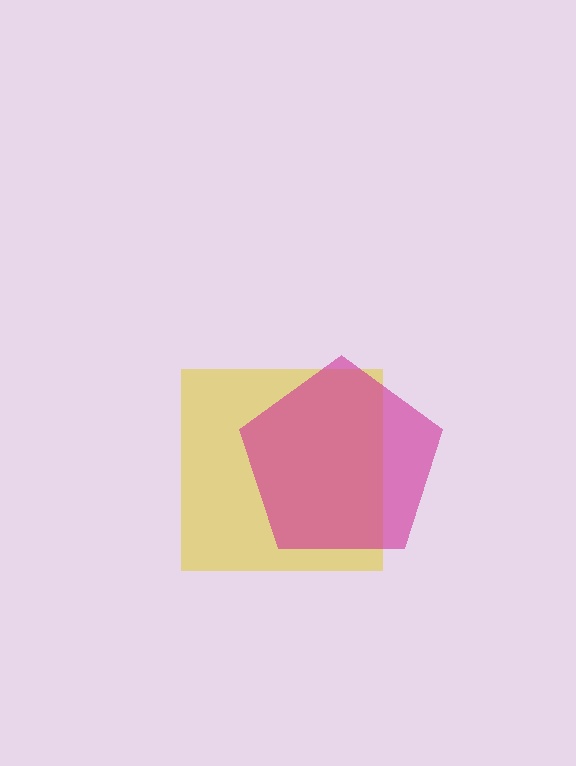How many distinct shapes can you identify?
There are 2 distinct shapes: a yellow square, a magenta pentagon.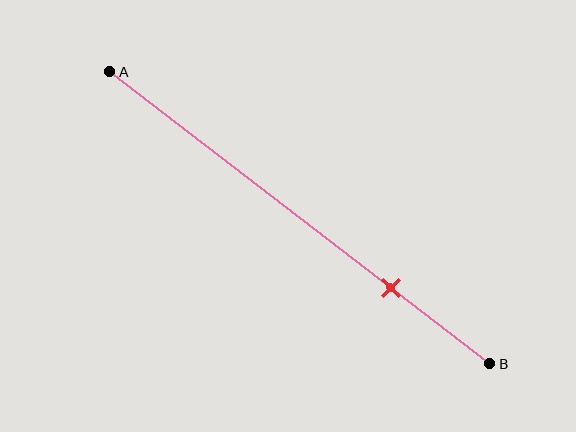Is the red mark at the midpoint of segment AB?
No, the mark is at about 75% from A, not at the 50% midpoint.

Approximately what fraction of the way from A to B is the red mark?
The red mark is approximately 75% of the way from A to B.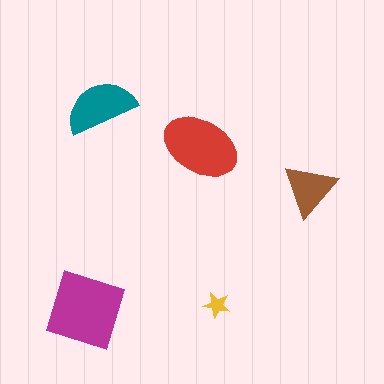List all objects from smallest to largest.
The yellow star, the brown triangle, the teal semicircle, the red ellipse, the magenta square.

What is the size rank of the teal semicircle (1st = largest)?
3rd.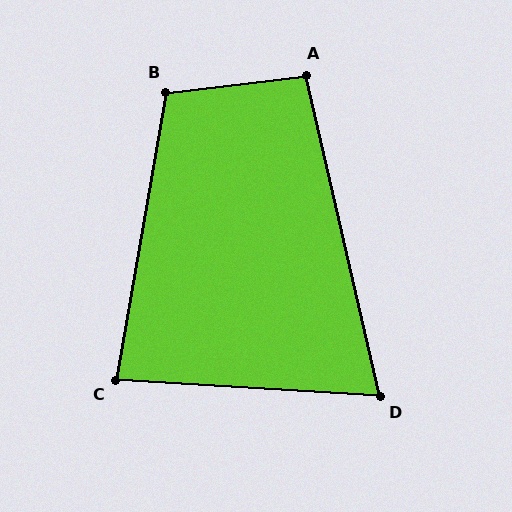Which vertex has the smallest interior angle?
D, at approximately 74 degrees.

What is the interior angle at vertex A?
Approximately 96 degrees (obtuse).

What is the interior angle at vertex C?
Approximately 84 degrees (acute).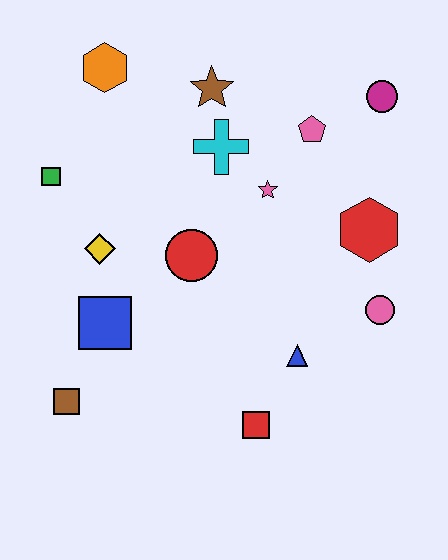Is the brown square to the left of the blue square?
Yes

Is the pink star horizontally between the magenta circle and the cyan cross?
Yes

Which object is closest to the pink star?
The cyan cross is closest to the pink star.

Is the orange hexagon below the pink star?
No